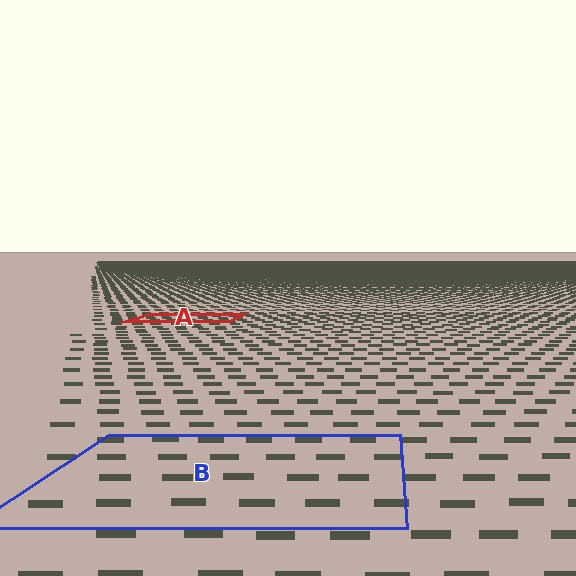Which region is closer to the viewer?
Region B is closer. The texture elements there are larger and more spread out.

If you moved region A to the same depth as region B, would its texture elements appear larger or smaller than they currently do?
They would appear larger. At a closer depth, the same texture elements are projected at a bigger on-screen size.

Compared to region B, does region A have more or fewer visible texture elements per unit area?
Region A has more texture elements per unit area — they are packed more densely because it is farther away.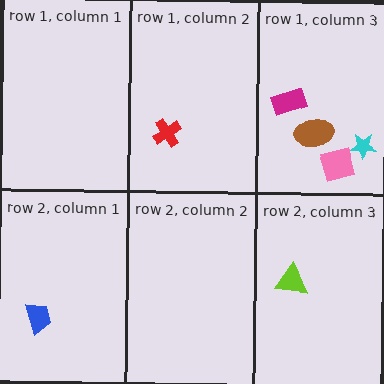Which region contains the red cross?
The row 1, column 2 region.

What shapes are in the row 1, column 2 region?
The red cross.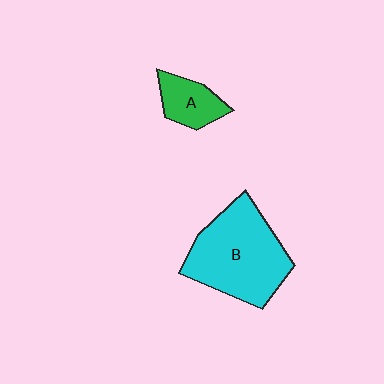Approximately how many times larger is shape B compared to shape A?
Approximately 2.8 times.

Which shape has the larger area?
Shape B (cyan).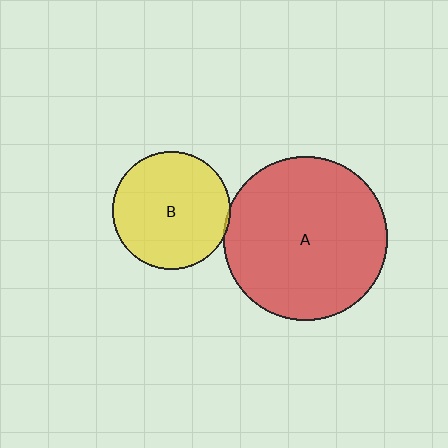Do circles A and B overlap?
Yes.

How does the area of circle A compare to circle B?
Approximately 1.9 times.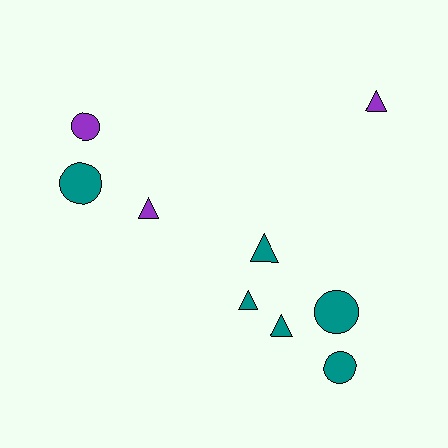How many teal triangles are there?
There are 3 teal triangles.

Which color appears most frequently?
Teal, with 6 objects.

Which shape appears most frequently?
Triangle, with 5 objects.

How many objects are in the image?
There are 9 objects.